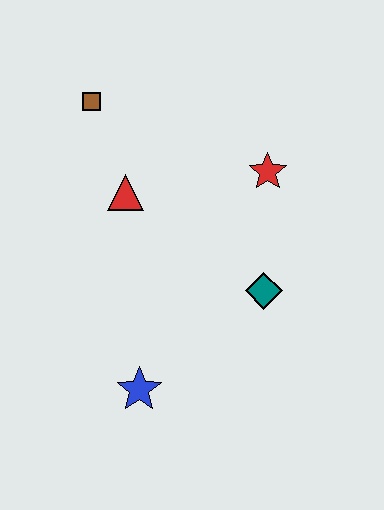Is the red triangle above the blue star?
Yes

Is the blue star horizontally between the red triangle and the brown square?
No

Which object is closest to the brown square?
The red triangle is closest to the brown square.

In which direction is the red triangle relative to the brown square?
The red triangle is below the brown square.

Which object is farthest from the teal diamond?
The brown square is farthest from the teal diamond.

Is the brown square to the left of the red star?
Yes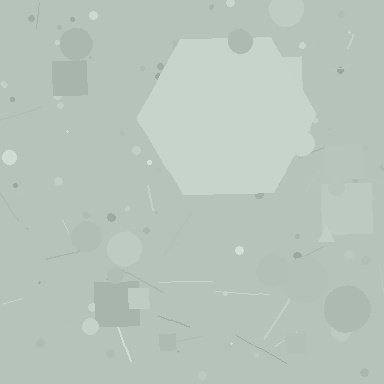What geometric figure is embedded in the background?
A hexagon is embedded in the background.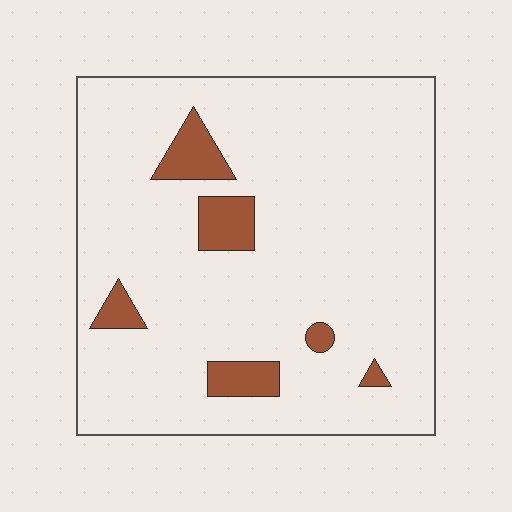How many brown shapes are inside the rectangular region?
6.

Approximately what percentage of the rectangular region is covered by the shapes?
Approximately 10%.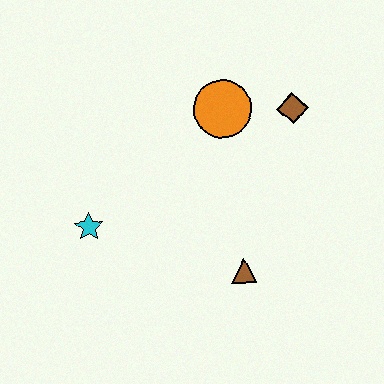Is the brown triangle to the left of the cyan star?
No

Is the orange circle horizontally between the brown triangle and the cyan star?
Yes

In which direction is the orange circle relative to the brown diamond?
The orange circle is to the left of the brown diamond.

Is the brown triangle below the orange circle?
Yes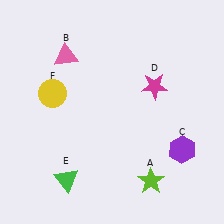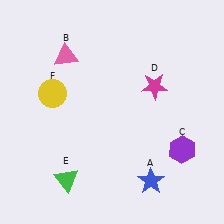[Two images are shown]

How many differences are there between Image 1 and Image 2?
There is 1 difference between the two images.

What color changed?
The star (A) changed from lime in Image 1 to blue in Image 2.